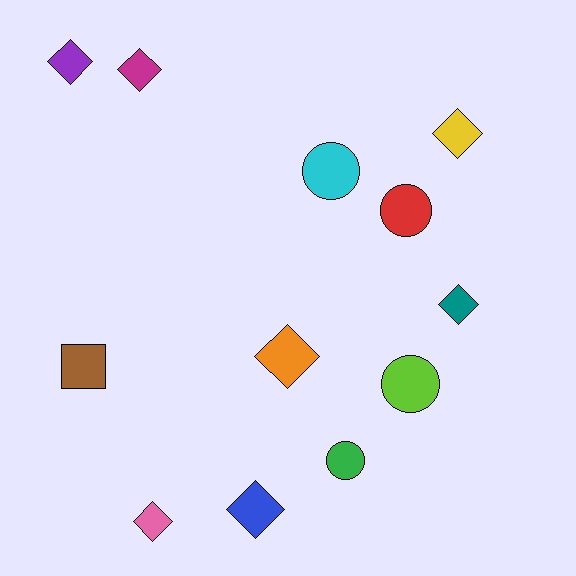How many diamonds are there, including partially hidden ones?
There are 7 diamonds.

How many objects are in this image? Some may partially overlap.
There are 12 objects.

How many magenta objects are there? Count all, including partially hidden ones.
There is 1 magenta object.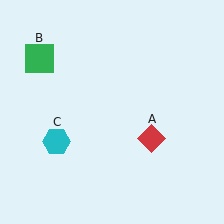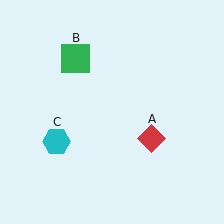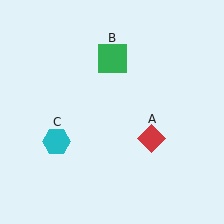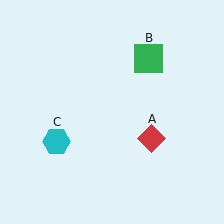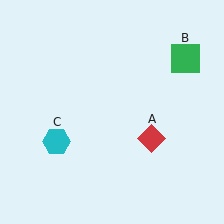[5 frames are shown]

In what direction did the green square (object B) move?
The green square (object B) moved right.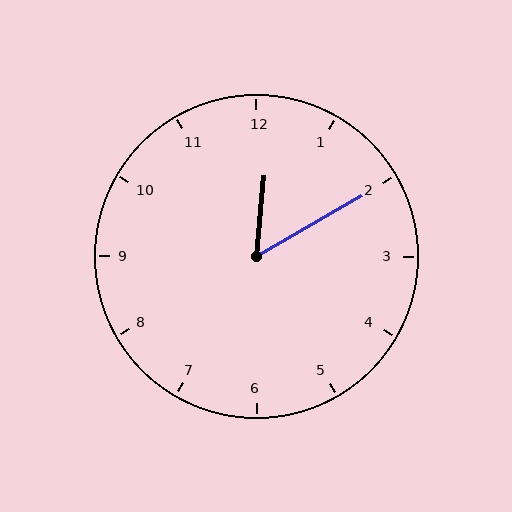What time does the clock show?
12:10.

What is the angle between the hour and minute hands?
Approximately 55 degrees.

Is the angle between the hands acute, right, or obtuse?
It is acute.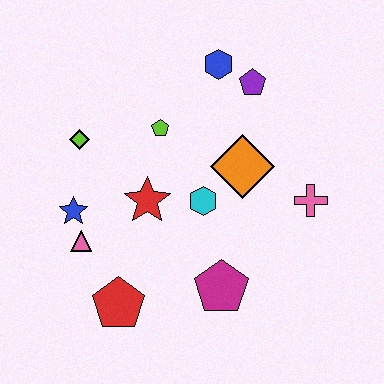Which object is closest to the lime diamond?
The blue star is closest to the lime diamond.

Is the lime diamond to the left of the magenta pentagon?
Yes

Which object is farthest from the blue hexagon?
The red pentagon is farthest from the blue hexagon.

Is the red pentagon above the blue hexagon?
No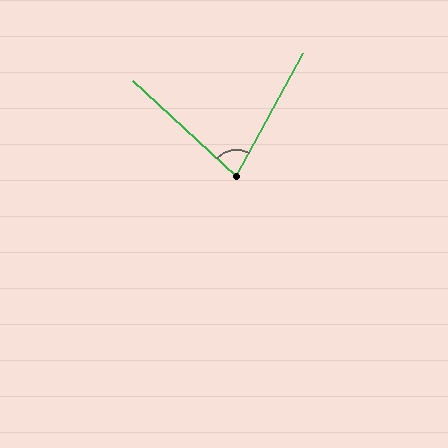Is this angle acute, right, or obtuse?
It is acute.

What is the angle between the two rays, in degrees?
Approximately 76 degrees.